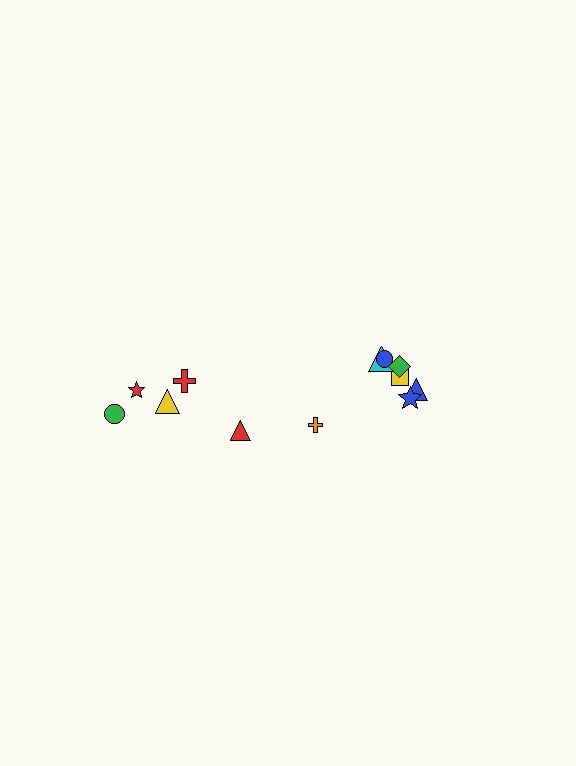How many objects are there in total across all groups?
There are 12 objects.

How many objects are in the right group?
There are 7 objects.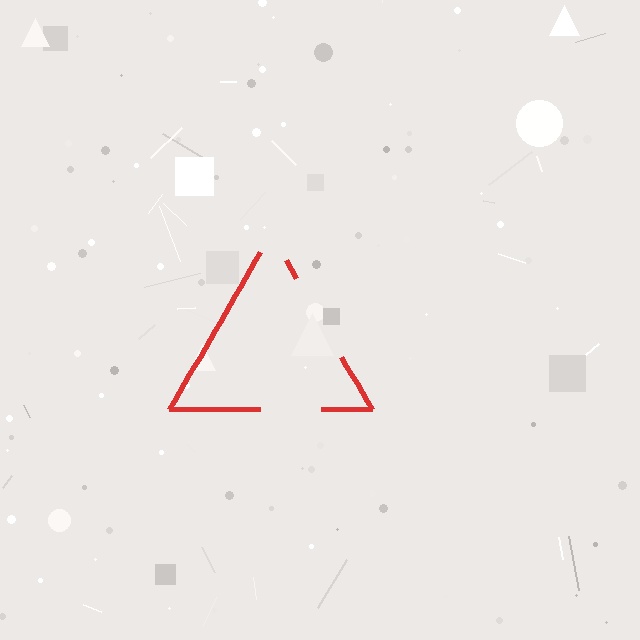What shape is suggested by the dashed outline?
The dashed outline suggests a triangle.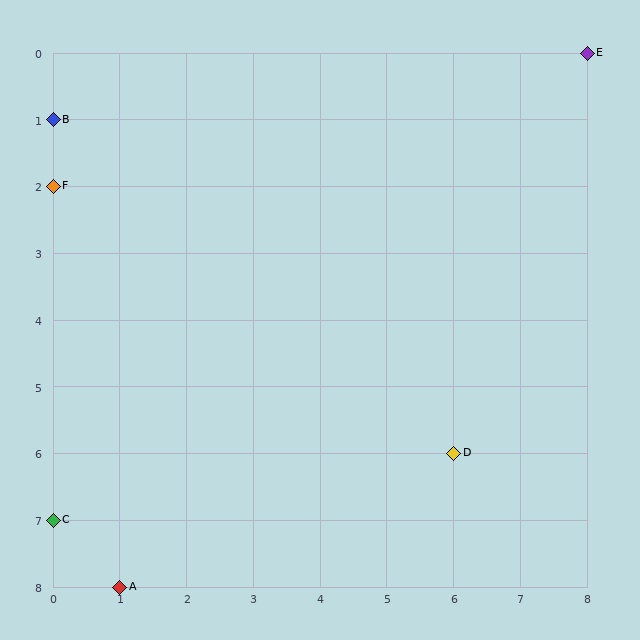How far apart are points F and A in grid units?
Points F and A are 1 column and 6 rows apart (about 6.1 grid units diagonally).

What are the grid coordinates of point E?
Point E is at grid coordinates (8, 0).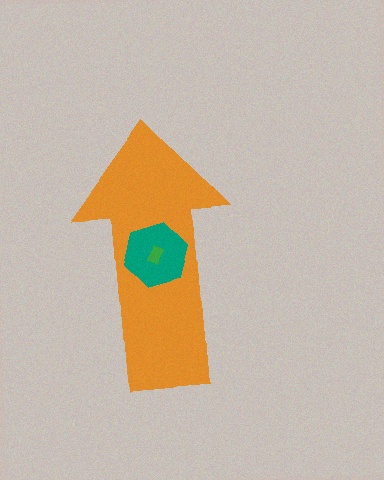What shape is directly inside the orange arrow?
The teal hexagon.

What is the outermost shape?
The orange arrow.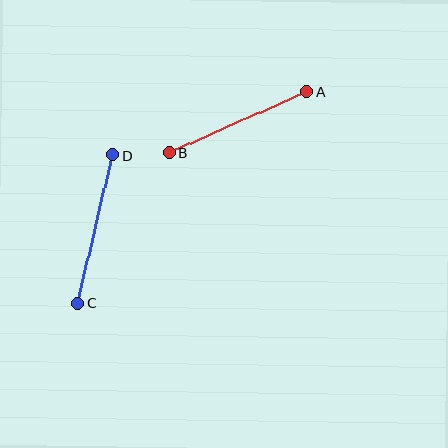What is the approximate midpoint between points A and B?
The midpoint is at approximately (238, 122) pixels.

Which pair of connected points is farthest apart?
Points C and D are farthest apart.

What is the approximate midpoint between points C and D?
The midpoint is at approximately (95, 229) pixels.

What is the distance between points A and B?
The distance is approximately 151 pixels.